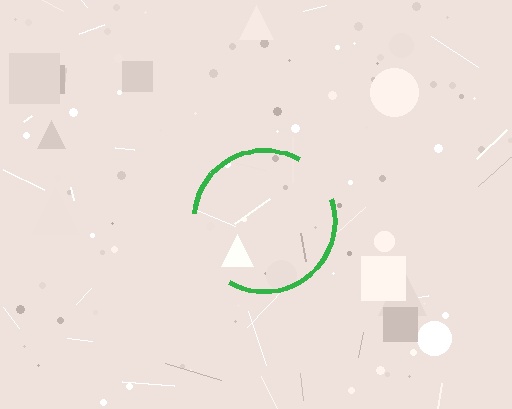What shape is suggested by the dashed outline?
The dashed outline suggests a circle.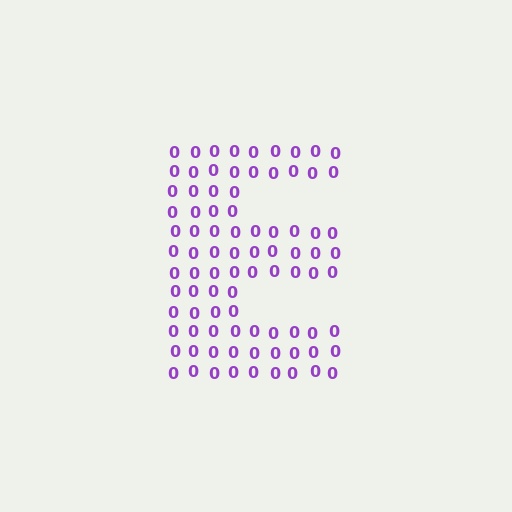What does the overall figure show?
The overall figure shows the letter E.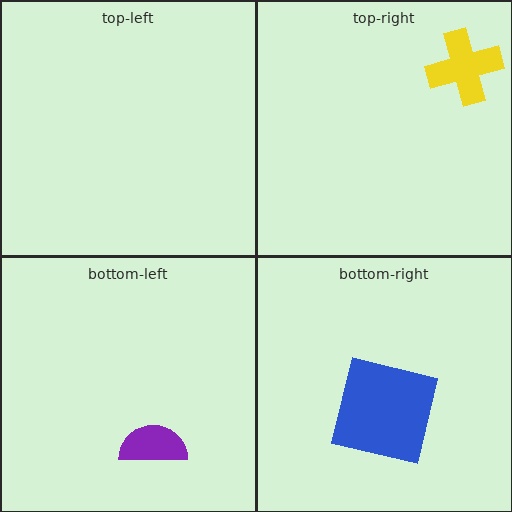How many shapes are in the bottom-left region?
1.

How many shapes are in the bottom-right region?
1.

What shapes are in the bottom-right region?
The blue square.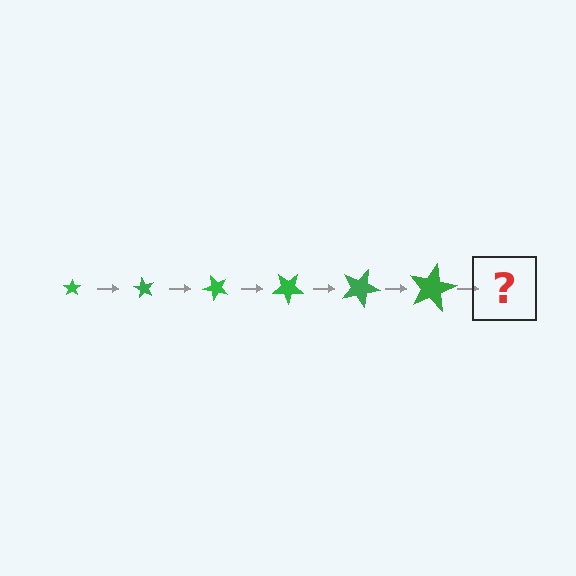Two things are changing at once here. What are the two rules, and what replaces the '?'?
The two rules are that the star grows larger each step and it rotates 60 degrees each step. The '?' should be a star, larger than the previous one and rotated 360 degrees from the start.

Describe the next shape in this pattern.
It should be a star, larger than the previous one and rotated 360 degrees from the start.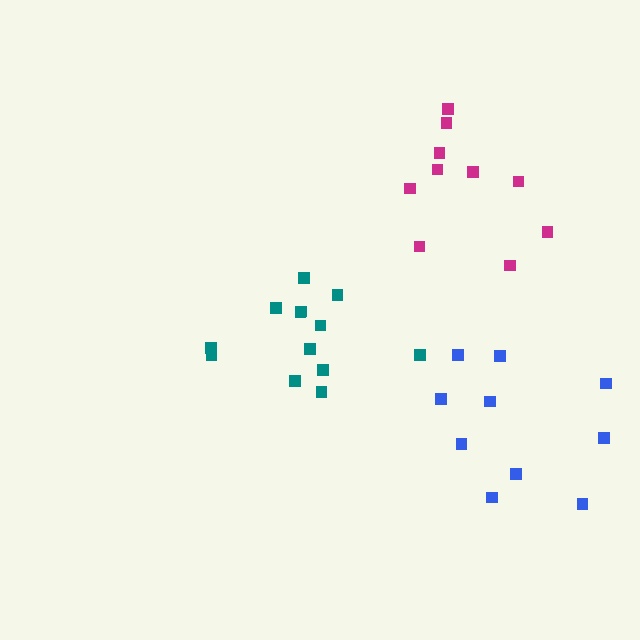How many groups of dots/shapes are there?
There are 3 groups.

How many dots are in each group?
Group 1: 13 dots, Group 2: 10 dots, Group 3: 10 dots (33 total).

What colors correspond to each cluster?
The clusters are colored: teal, magenta, blue.